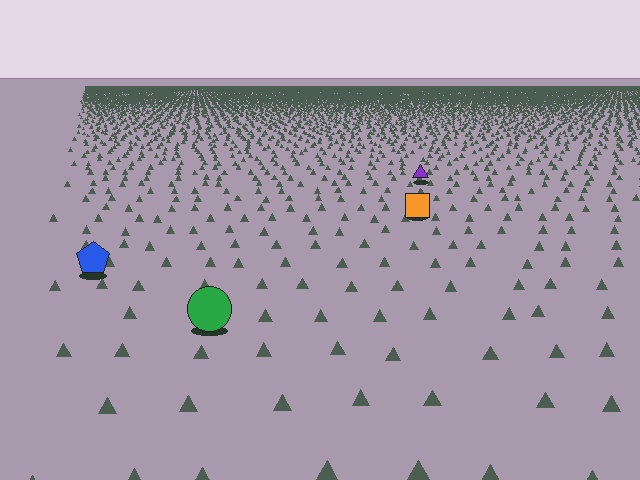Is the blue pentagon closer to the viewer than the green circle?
No. The green circle is closer — you can tell from the texture gradient: the ground texture is coarser near it.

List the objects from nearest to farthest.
From nearest to farthest: the green circle, the blue pentagon, the orange square, the purple triangle.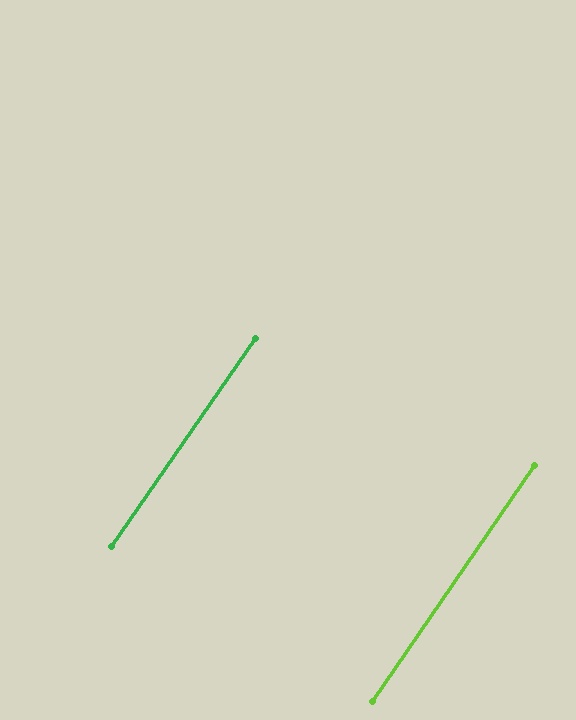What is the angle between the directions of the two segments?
Approximately 0 degrees.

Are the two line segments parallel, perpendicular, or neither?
Parallel — their directions differ by only 0.2°.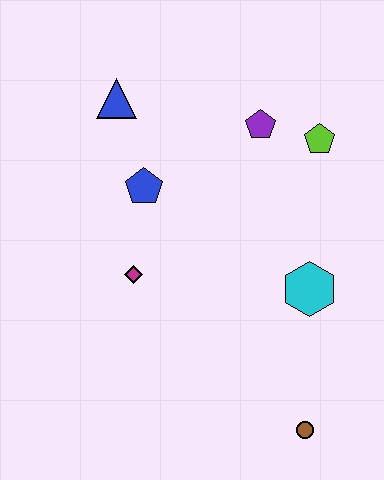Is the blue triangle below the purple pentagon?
No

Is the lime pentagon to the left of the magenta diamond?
No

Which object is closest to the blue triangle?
The blue pentagon is closest to the blue triangle.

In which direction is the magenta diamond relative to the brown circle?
The magenta diamond is to the left of the brown circle.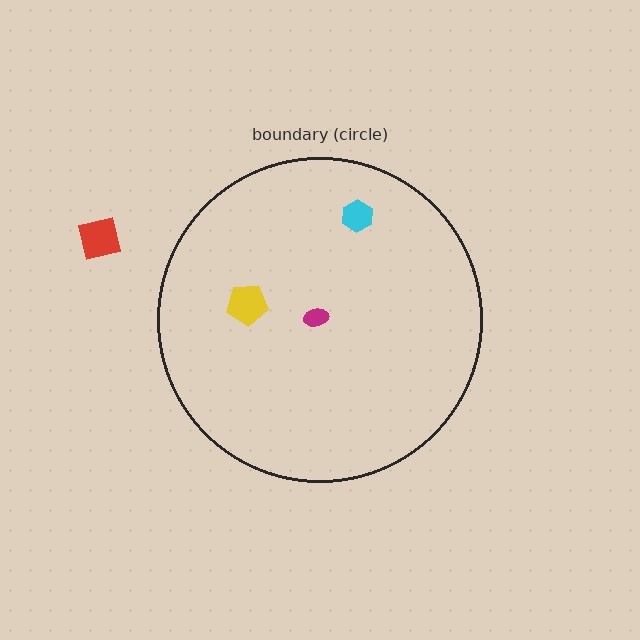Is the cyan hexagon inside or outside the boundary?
Inside.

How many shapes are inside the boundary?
3 inside, 1 outside.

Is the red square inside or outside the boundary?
Outside.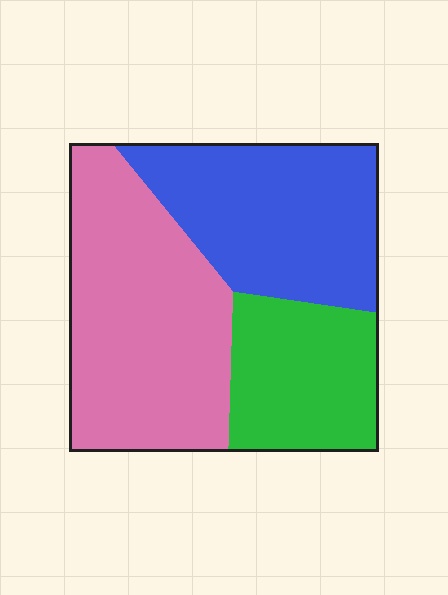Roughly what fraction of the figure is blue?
Blue covers 34% of the figure.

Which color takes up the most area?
Pink, at roughly 45%.